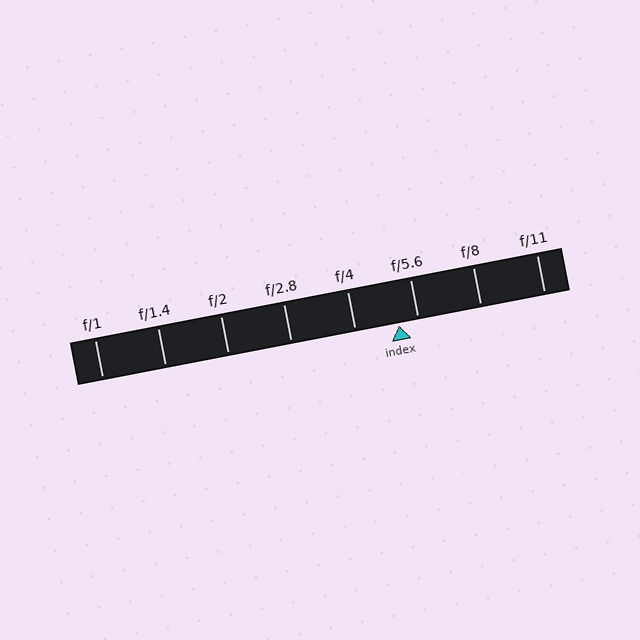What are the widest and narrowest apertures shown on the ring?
The widest aperture shown is f/1 and the narrowest is f/11.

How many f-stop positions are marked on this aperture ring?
There are 8 f-stop positions marked.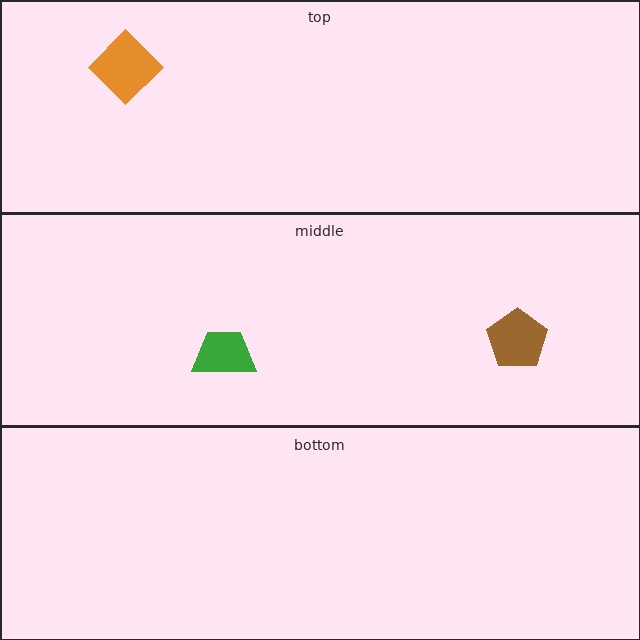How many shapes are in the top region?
1.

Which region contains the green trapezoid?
The middle region.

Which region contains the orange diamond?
The top region.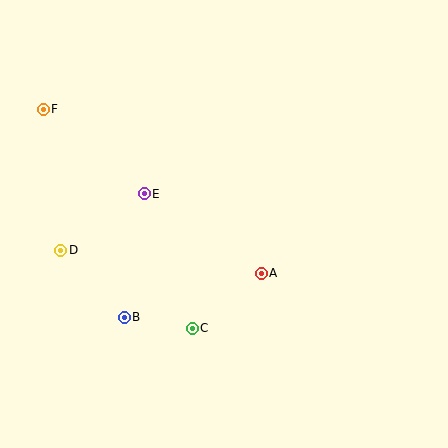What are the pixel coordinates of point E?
Point E is at (144, 194).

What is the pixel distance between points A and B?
The distance between A and B is 144 pixels.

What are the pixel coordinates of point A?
Point A is at (261, 273).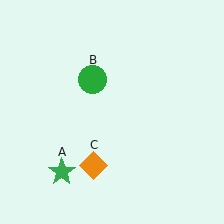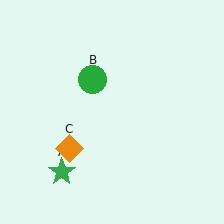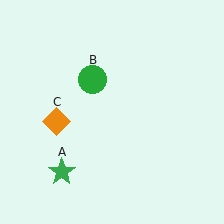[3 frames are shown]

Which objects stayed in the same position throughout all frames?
Green star (object A) and green circle (object B) remained stationary.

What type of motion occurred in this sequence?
The orange diamond (object C) rotated clockwise around the center of the scene.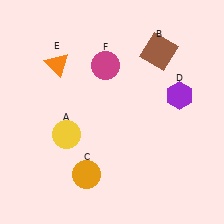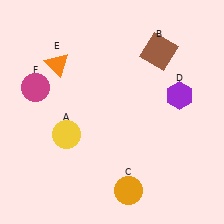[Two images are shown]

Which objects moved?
The objects that moved are: the orange circle (C), the magenta circle (F).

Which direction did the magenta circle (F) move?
The magenta circle (F) moved left.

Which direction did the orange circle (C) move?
The orange circle (C) moved right.